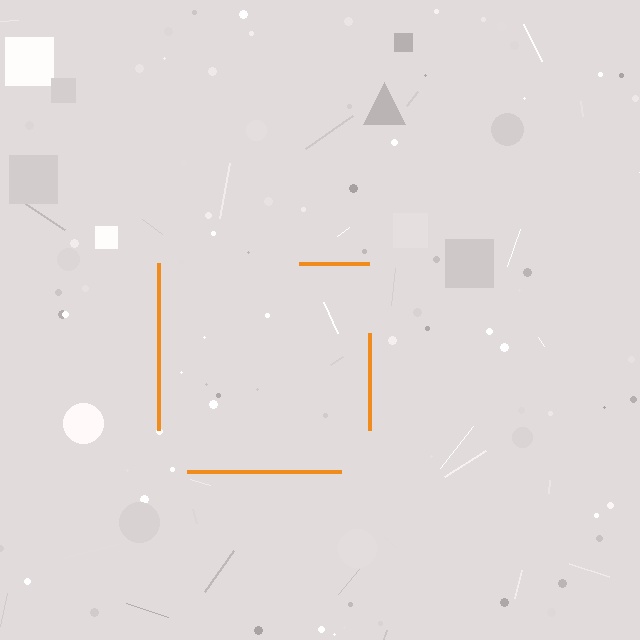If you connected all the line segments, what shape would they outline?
They would outline a square.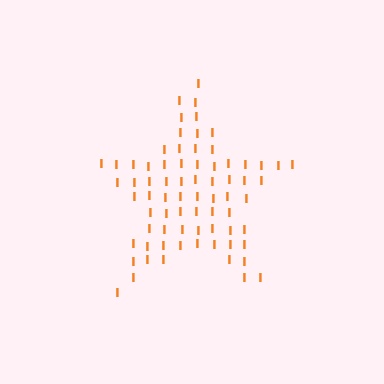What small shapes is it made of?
It is made of small letter I's.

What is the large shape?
The large shape is a star.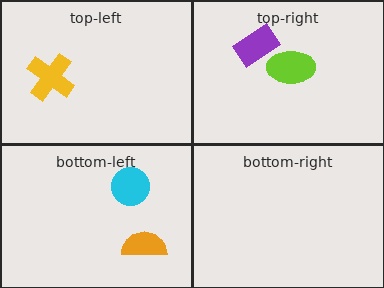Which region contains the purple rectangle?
The top-right region.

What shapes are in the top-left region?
The yellow cross.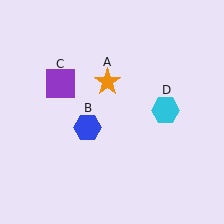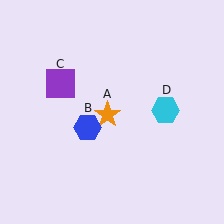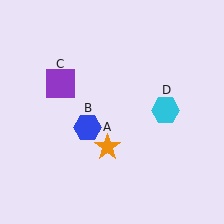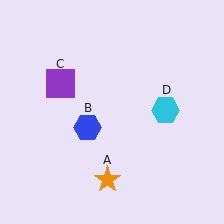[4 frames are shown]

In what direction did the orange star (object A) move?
The orange star (object A) moved down.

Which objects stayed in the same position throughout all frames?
Blue hexagon (object B) and purple square (object C) and cyan hexagon (object D) remained stationary.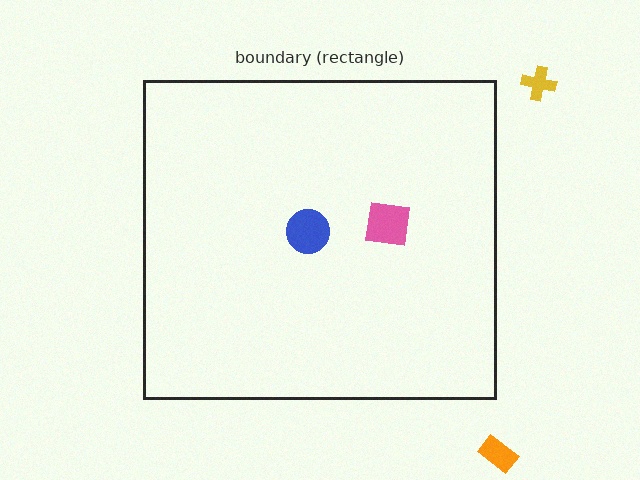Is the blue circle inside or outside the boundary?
Inside.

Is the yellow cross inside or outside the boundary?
Outside.